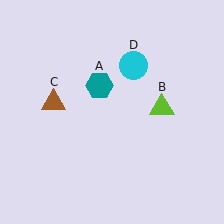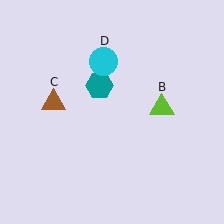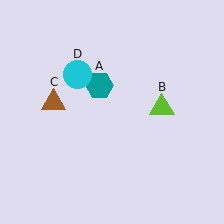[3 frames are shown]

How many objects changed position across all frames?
1 object changed position: cyan circle (object D).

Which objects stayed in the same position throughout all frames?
Teal hexagon (object A) and lime triangle (object B) and brown triangle (object C) remained stationary.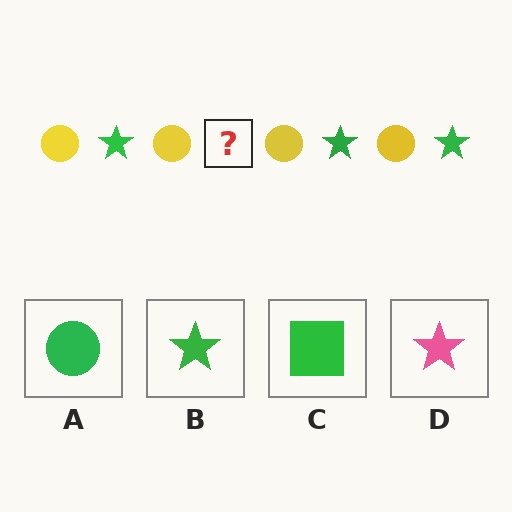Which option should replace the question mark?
Option B.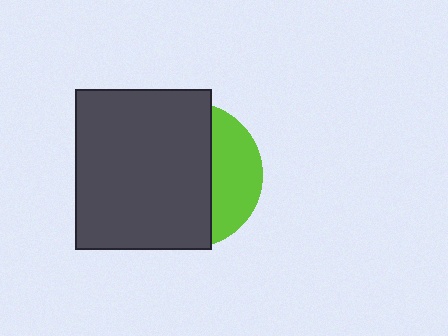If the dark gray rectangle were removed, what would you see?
You would see the complete lime circle.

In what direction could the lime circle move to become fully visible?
The lime circle could move right. That would shift it out from behind the dark gray rectangle entirely.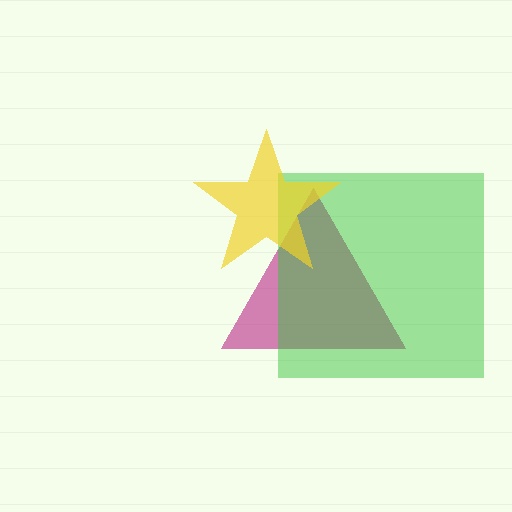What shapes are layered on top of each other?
The layered shapes are: a magenta triangle, a green square, a yellow star.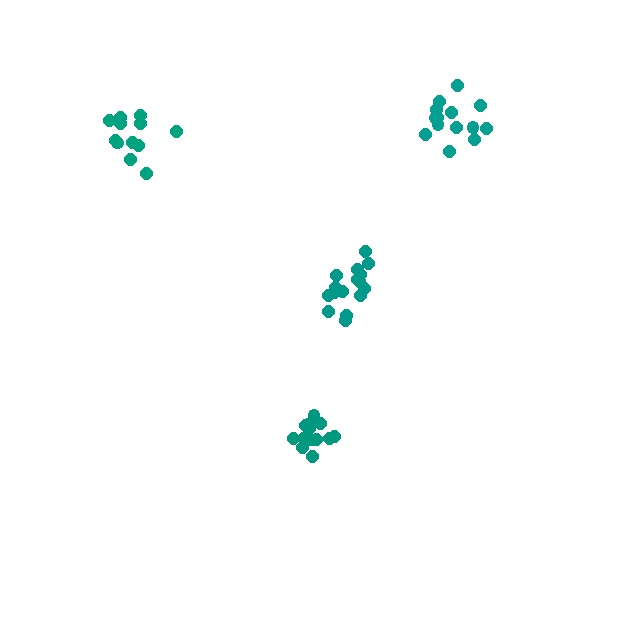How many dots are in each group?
Group 1: 16 dots, Group 2: 12 dots, Group 3: 14 dots, Group 4: 15 dots (57 total).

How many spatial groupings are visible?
There are 4 spatial groupings.